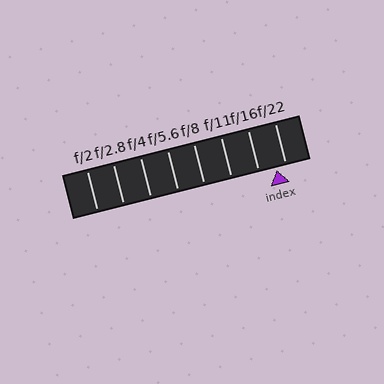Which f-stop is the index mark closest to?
The index mark is closest to f/22.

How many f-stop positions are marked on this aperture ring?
There are 8 f-stop positions marked.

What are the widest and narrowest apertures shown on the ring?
The widest aperture shown is f/2 and the narrowest is f/22.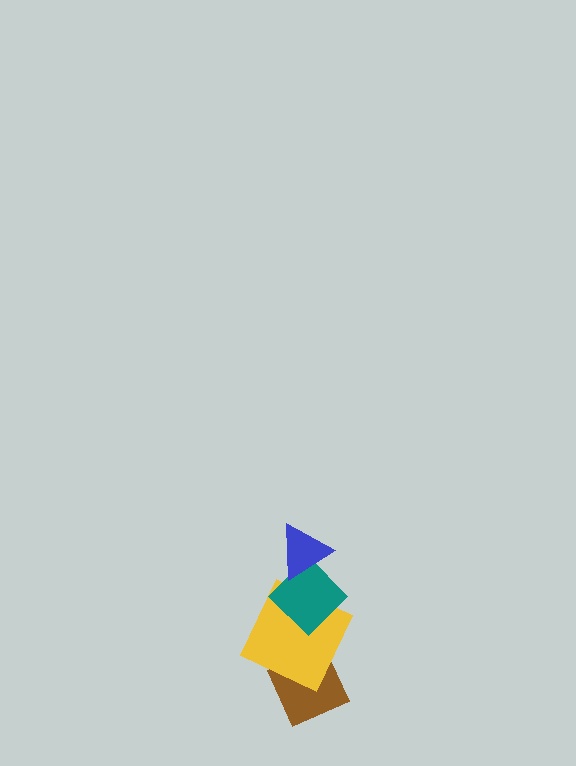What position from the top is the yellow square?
The yellow square is 3rd from the top.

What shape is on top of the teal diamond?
The blue triangle is on top of the teal diamond.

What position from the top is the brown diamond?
The brown diamond is 4th from the top.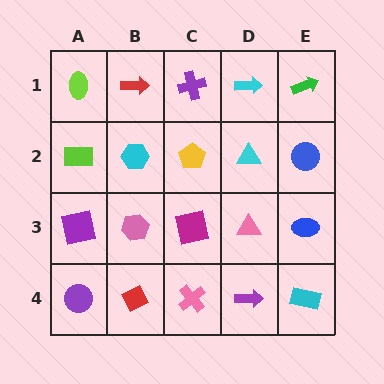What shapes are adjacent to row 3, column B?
A cyan hexagon (row 2, column B), a red diamond (row 4, column B), a purple square (row 3, column A), a magenta square (row 3, column C).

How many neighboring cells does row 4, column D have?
3.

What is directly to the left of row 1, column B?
A lime ellipse.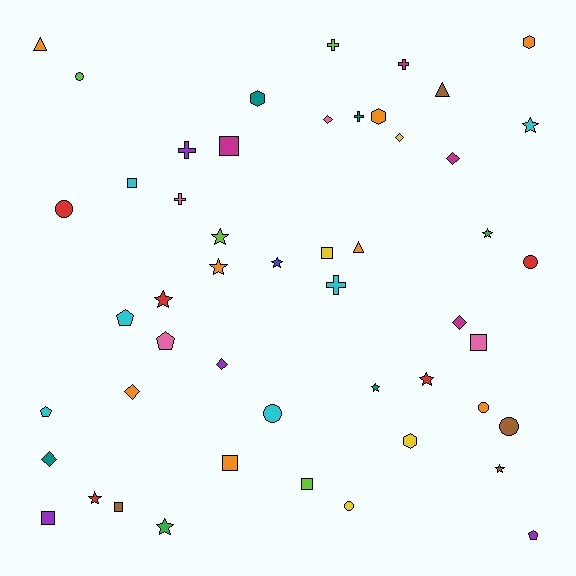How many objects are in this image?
There are 50 objects.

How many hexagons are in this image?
There are 4 hexagons.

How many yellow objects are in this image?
There are 4 yellow objects.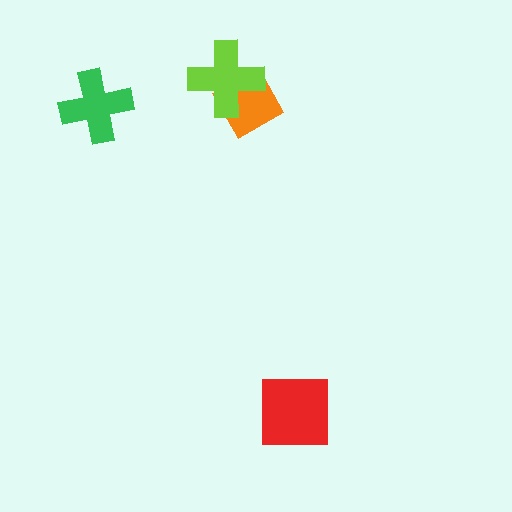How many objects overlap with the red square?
0 objects overlap with the red square.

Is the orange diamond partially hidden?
Yes, it is partially covered by another shape.